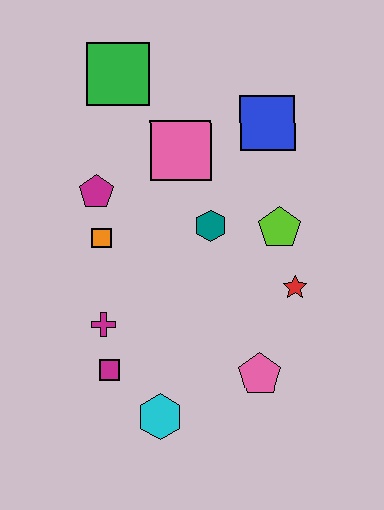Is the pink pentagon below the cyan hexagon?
No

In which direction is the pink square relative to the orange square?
The pink square is above the orange square.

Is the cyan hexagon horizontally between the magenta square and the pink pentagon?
Yes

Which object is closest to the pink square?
The teal hexagon is closest to the pink square.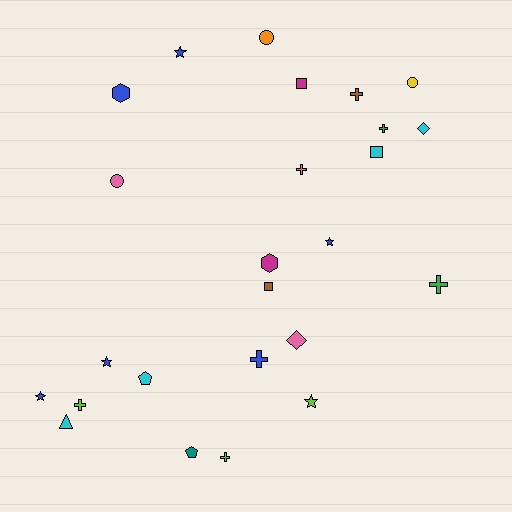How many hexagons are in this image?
There are 2 hexagons.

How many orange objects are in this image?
There is 1 orange object.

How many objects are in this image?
There are 25 objects.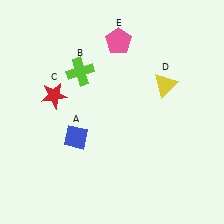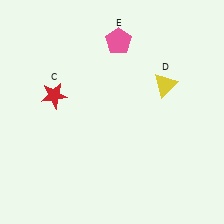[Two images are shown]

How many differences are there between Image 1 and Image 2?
There are 2 differences between the two images.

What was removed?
The lime cross (B), the blue diamond (A) were removed in Image 2.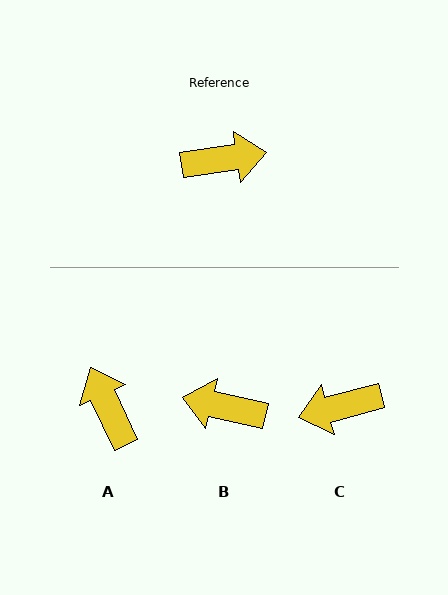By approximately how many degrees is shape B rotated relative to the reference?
Approximately 159 degrees counter-clockwise.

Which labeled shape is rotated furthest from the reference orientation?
C, about 173 degrees away.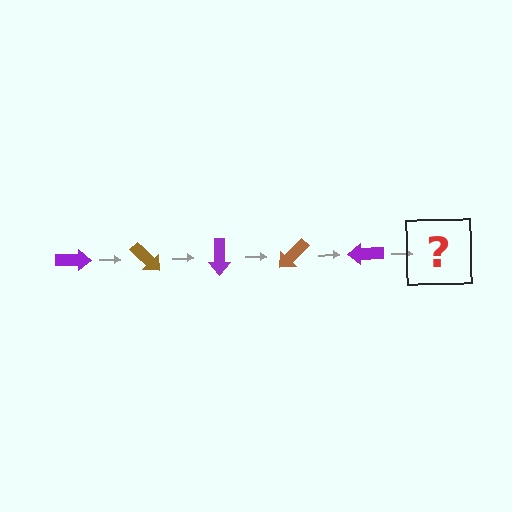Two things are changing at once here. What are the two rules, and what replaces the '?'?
The two rules are that it rotates 45 degrees each step and the color cycles through purple and brown. The '?' should be a brown arrow, rotated 225 degrees from the start.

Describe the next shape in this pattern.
It should be a brown arrow, rotated 225 degrees from the start.